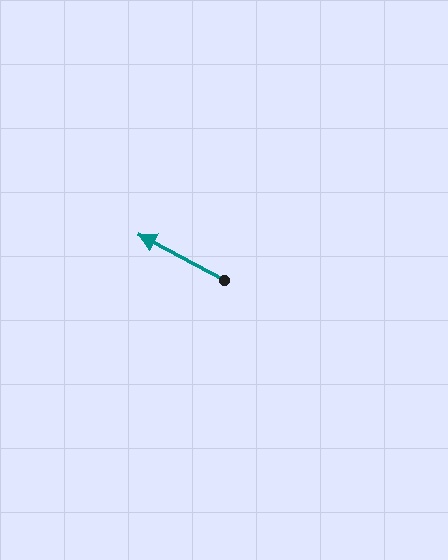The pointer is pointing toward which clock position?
Roughly 10 o'clock.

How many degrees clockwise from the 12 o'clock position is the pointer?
Approximately 298 degrees.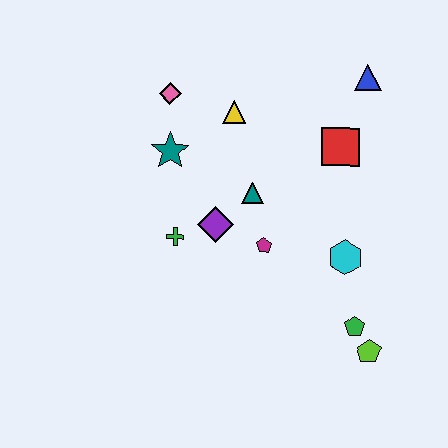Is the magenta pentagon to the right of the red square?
No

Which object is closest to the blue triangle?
The red square is closest to the blue triangle.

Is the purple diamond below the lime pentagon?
No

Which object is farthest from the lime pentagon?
The pink diamond is farthest from the lime pentagon.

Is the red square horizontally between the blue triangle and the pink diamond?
Yes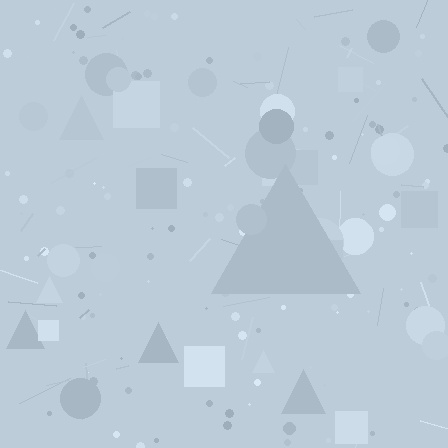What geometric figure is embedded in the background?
A triangle is embedded in the background.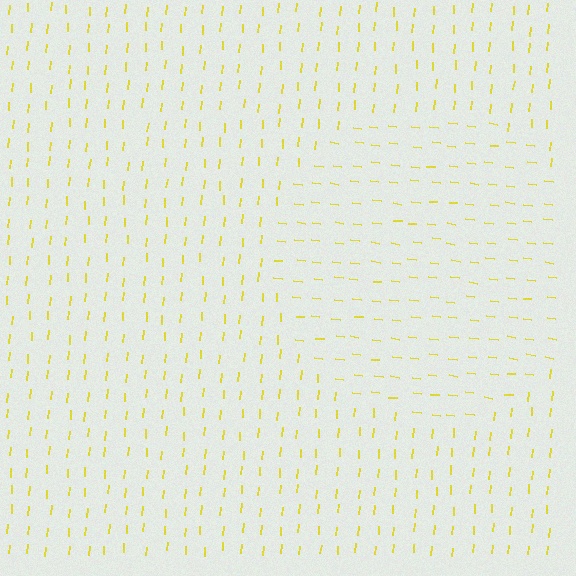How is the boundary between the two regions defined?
The boundary is defined purely by a change in line orientation (approximately 87 degrees difference). All lines are the same color and thickness.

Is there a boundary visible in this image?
Yes, there is a texture boundary formed by a change in line orientation.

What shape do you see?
I see a circle.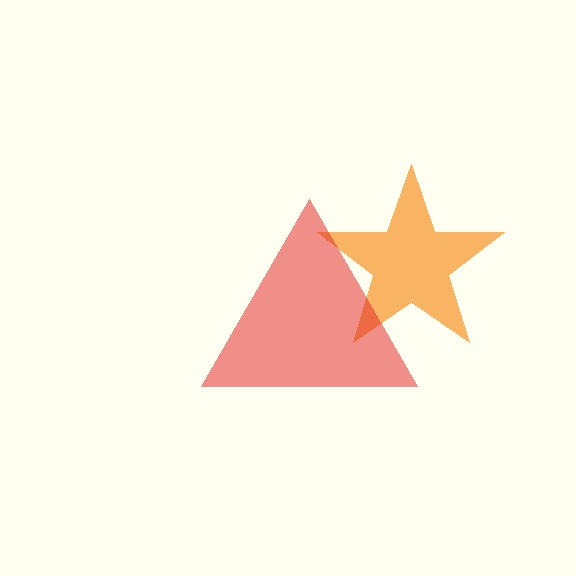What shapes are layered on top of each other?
The layered shapes are: an orange star, a red triangle.